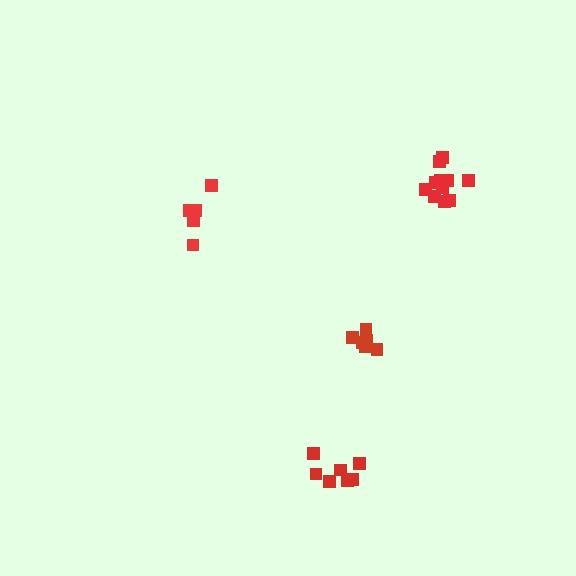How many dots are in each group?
Group 1: 7 dots, Group 2: 6 dots, Group 3: 5 dots, Group 4: 11 dots (29 total).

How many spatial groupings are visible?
There are 4 spatial groupings.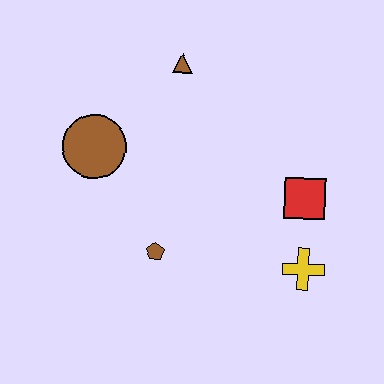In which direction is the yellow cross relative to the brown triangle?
The yellow cross is below the brown triangle.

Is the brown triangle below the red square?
No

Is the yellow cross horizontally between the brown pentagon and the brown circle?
No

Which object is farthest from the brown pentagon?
The brown triangle is farthest from the brown pentagon.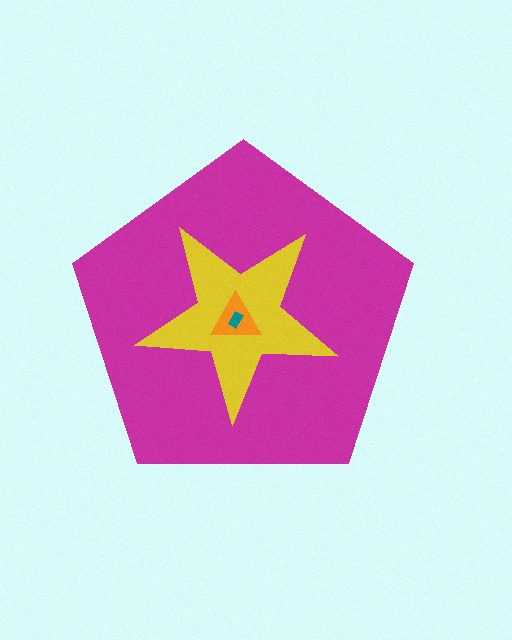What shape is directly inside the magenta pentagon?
The yellow star.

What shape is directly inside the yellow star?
The orange triangle.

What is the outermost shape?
The magenta pentagon.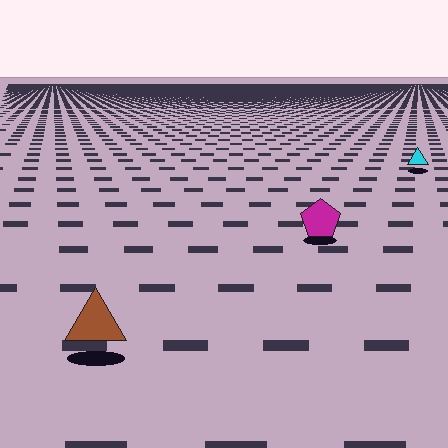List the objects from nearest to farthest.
From nearest to farthest: the brown triangle, the magenta pentagon, the cyan triangle.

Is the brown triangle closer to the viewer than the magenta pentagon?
Yes. The brown triangle is closer — you can tell from the texture gradient: the ground texture is coarser near it.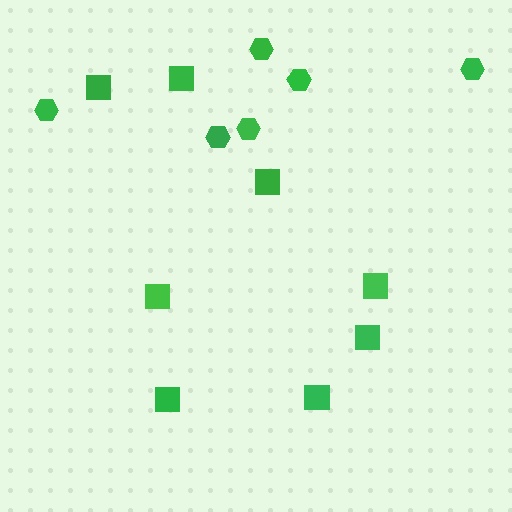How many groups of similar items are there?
There are 2 groups: one group of squares (8) and one group of hexagons (6).